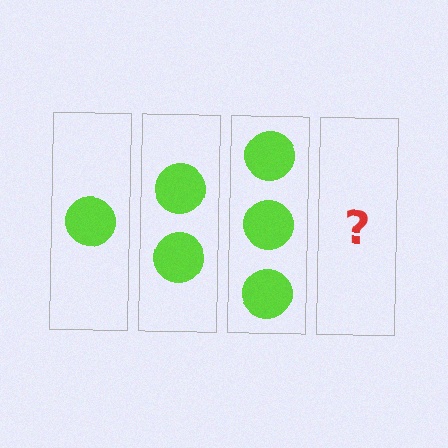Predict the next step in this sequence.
The next step is 4 circles.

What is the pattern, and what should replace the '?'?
The pattern is that each step adds one more circle. The '?' should be 4 circles.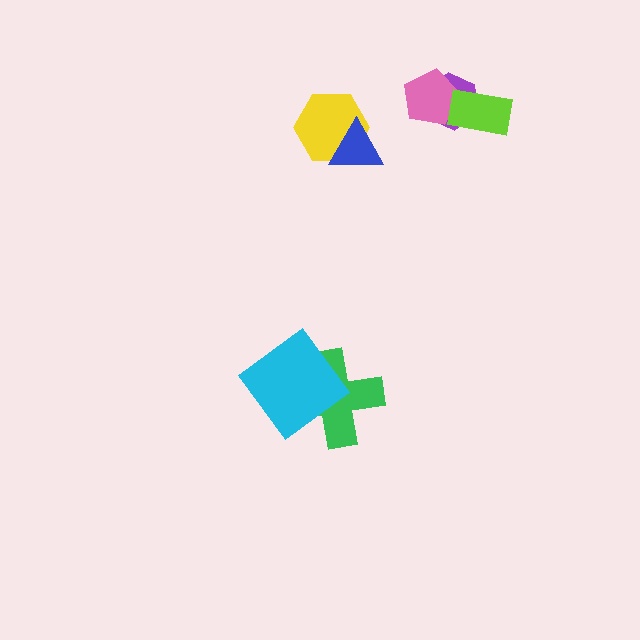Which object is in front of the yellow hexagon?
The blue triangle is in front of the yellow hexagon.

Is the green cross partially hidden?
Yes, it is partially covered by another shape.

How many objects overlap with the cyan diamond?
1 object overlaps with the cyan diamond.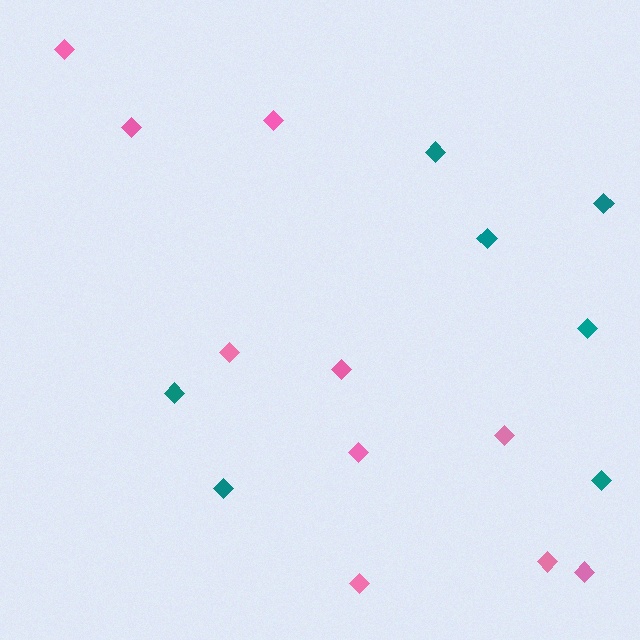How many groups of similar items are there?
There are 2 groups: one group of pink diamonds (10) and one group of teal diamonds (7).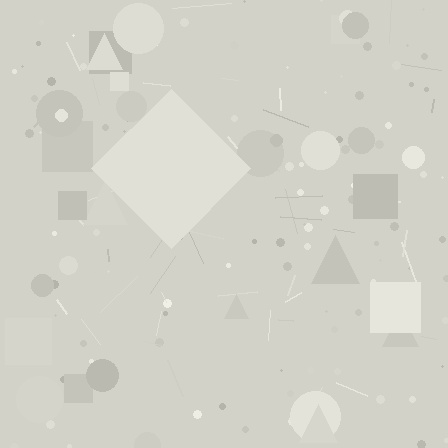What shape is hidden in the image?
A diamond is hidden in the image.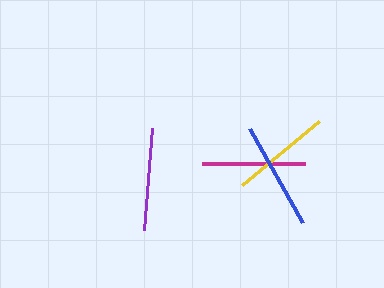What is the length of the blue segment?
The blue segment is approximately 108 pixels long.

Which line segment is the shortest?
The yellow line is the shortest at approximately 100 pixels.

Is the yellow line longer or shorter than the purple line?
The purple line is longer than the yellow line.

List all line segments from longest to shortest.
From longest to shortest: blue, magenta, purple, yellow.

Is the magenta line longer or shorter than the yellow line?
The magenta line is longer than the yellow line.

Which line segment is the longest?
The blue line is the longest at approximately 108 pixels.